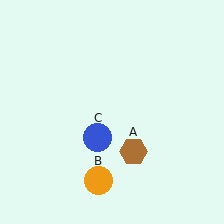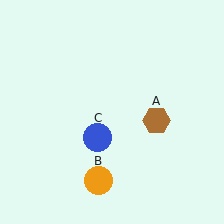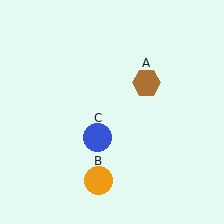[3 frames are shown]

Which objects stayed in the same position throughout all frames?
Orange circle (object B) and blue circle (object C) remained stationary.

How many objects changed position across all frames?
1 object changed position: brown hexagon (object A).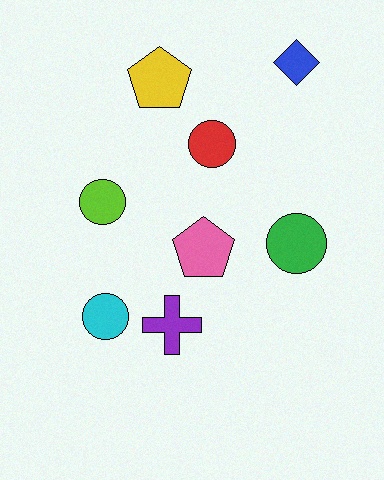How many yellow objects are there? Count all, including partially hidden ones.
There is 1 yellow object.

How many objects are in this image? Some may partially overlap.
There are 8 objects.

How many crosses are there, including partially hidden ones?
There is 1 cross.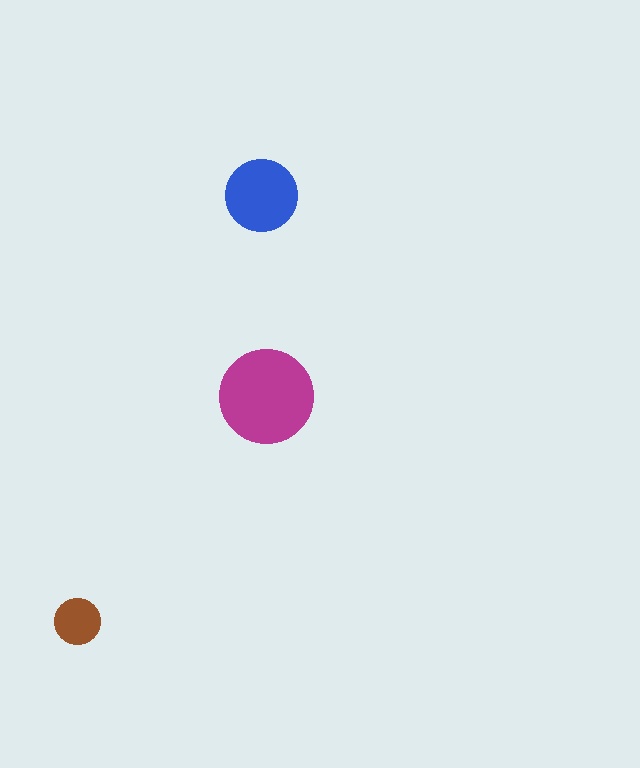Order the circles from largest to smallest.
the magenta one, the blue one, the brown one.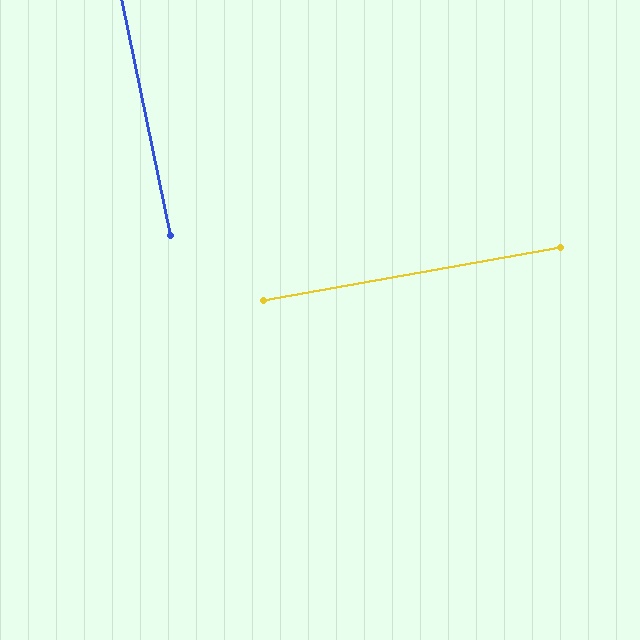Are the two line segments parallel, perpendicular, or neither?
Perpendicular — they meet at approximately 88°.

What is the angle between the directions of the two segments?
Approximately 88 degrees.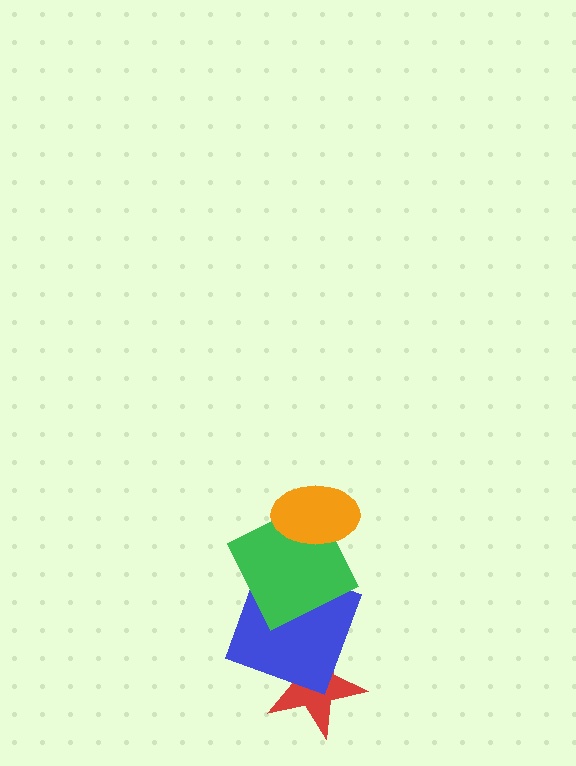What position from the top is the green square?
The green square is 2nd from the top.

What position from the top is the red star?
The red star is 4th from the top.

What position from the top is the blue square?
The blue square is 3rd from the top.